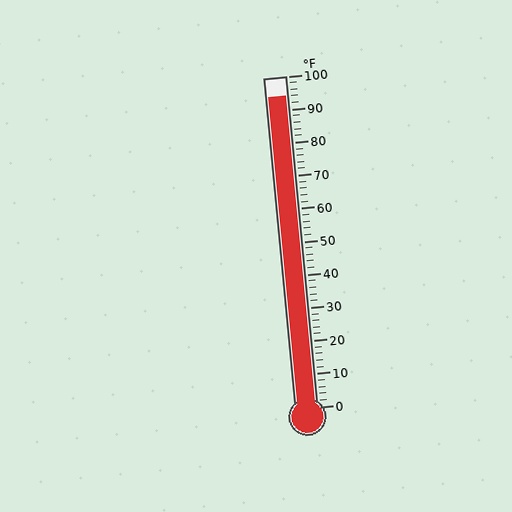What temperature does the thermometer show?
The thermometer shows approximately 94°F.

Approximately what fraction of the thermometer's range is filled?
The thermometer is filled to approximately 95% of its range.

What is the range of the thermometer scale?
The thermometer scale ranges from 0°F to 100°F.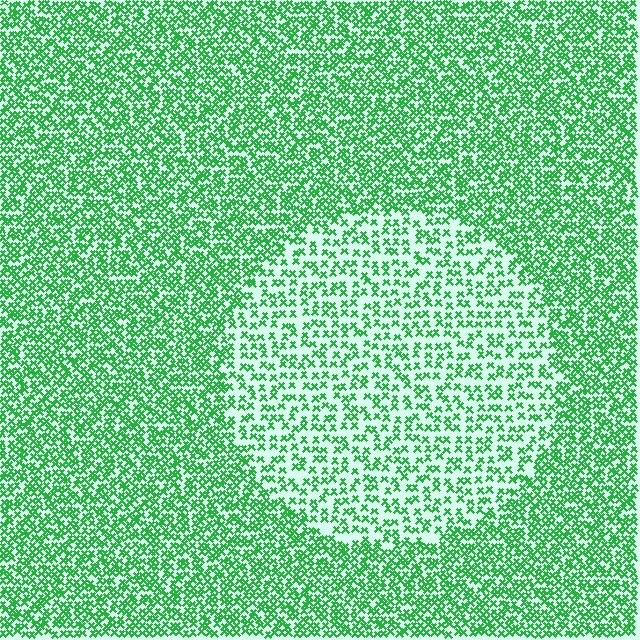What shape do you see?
I see a circle.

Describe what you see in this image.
The image contains small green elements arranged at two different densities. A circle-shaped region is visible where the elements are less densely packed than the surrounding area.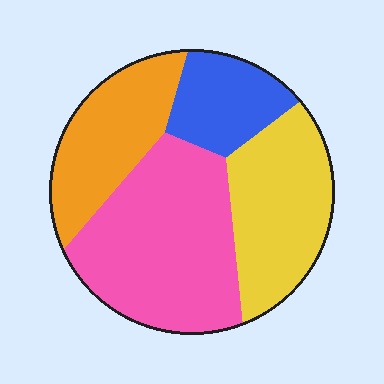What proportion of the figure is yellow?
Yellow covers 26% of the figure.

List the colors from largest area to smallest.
From largest to smallest: pink, yellow, orange, blue.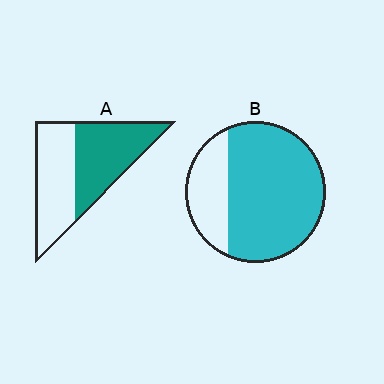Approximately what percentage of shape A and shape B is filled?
A is approximately 50% and B is approximately 75%.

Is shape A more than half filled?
Roughly half.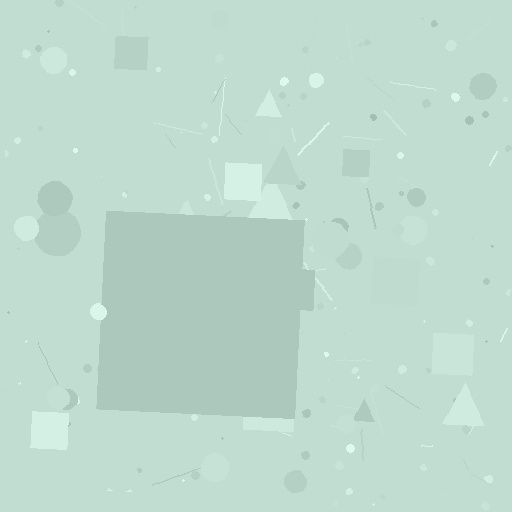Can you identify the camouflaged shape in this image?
The camouflaged shape is a square.